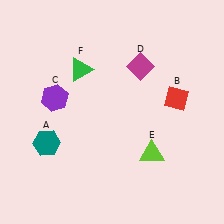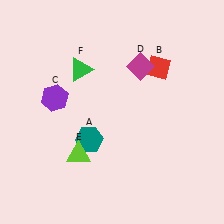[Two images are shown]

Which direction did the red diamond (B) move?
The red diamond (B) moved up.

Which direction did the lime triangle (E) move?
The lime triangle (E) moved left.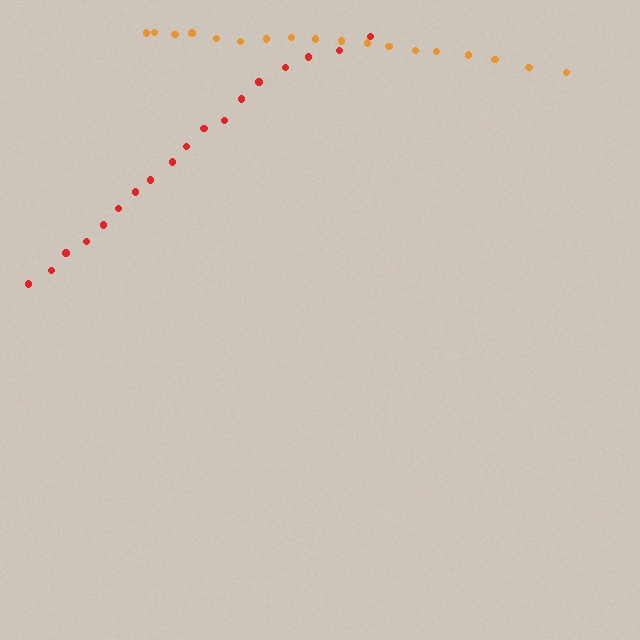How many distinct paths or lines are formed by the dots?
There are 2 distinct paths.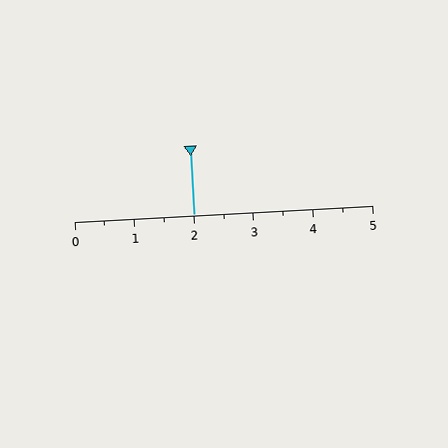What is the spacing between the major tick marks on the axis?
The major ticks are spaced 1 apart.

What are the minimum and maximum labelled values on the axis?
The axis runs from 0 to 5.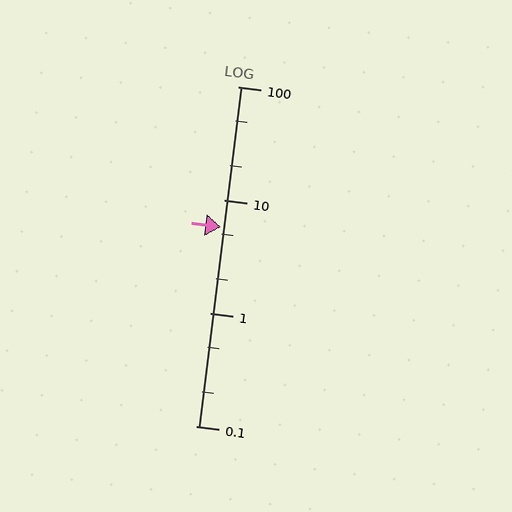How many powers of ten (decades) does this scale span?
The scale spans 3 decades, from 0.1 to 100.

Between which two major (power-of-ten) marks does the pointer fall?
The pointer is between 1 and 10.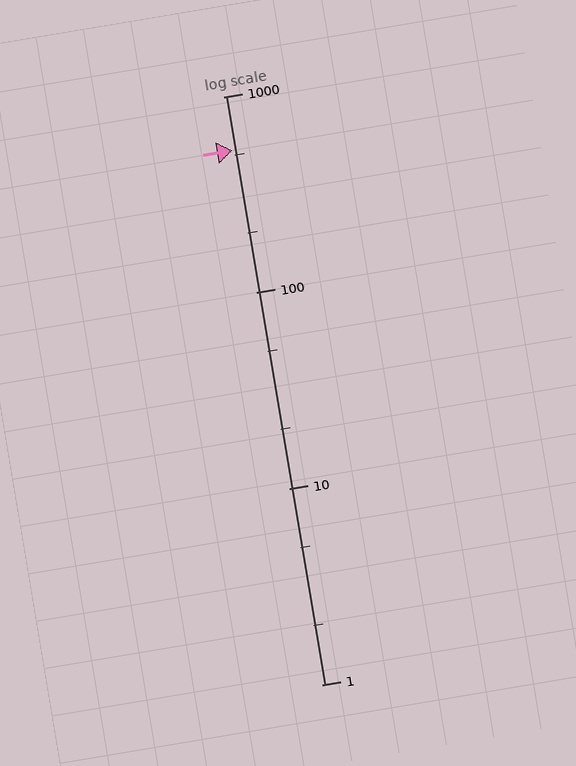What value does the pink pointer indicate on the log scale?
The pointer indicates approximately 530.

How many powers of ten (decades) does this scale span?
The scale spans 3 decades, from 1 to 1000.